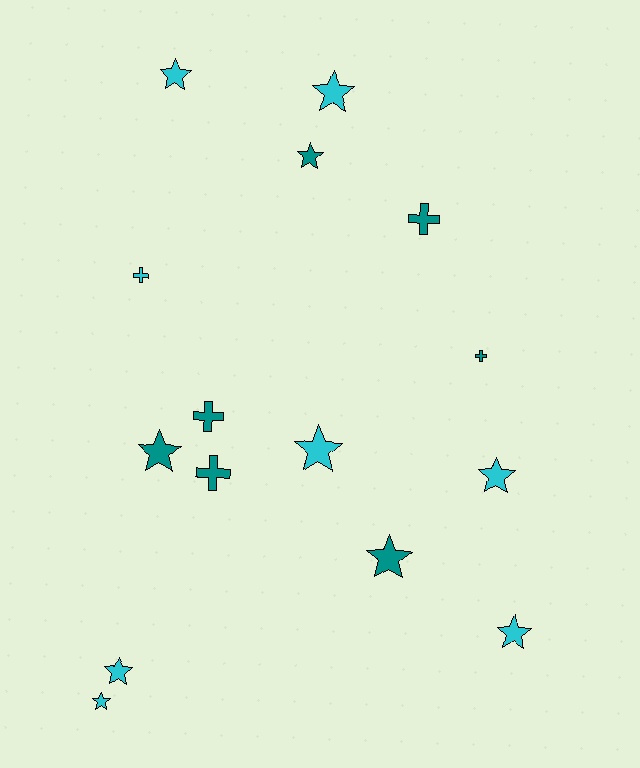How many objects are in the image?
There are 15 objects.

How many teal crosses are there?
There are 4 teal crosses.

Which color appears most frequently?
Cyan, with 8 objects.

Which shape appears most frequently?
Star, with 10 objects.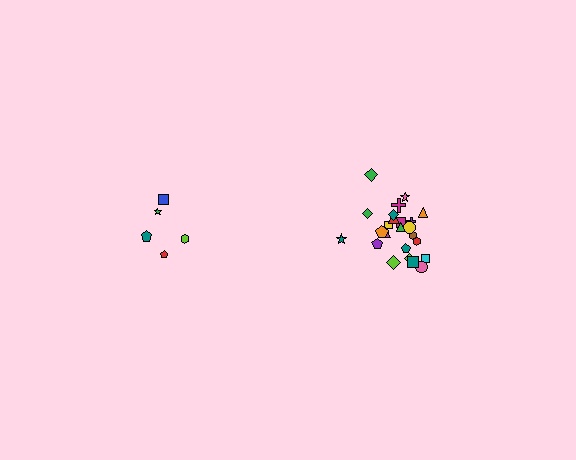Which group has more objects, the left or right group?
The right group.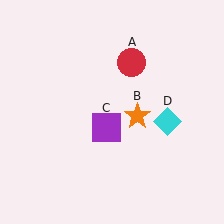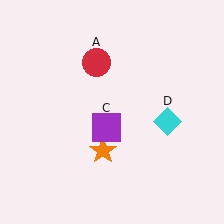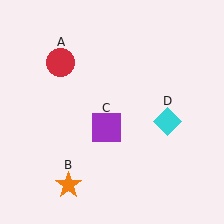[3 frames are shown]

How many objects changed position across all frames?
2 objects changed position: red circle (object A), orange star (object B).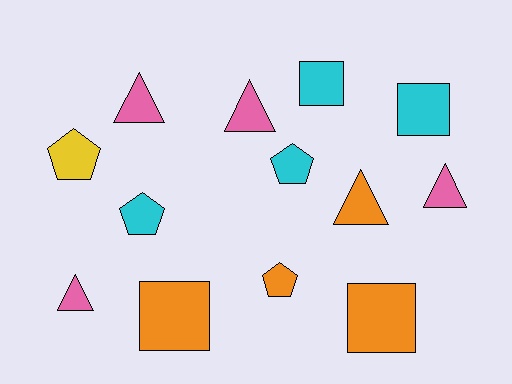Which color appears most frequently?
Cyan, with 4 objects.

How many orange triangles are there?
There is 1 orange triangle.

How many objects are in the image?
There are 13 objects.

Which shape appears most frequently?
Triangle, with 5 objects.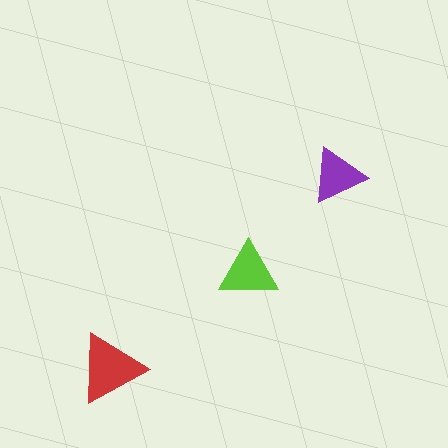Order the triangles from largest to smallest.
the red one, the lime one, the purple one.